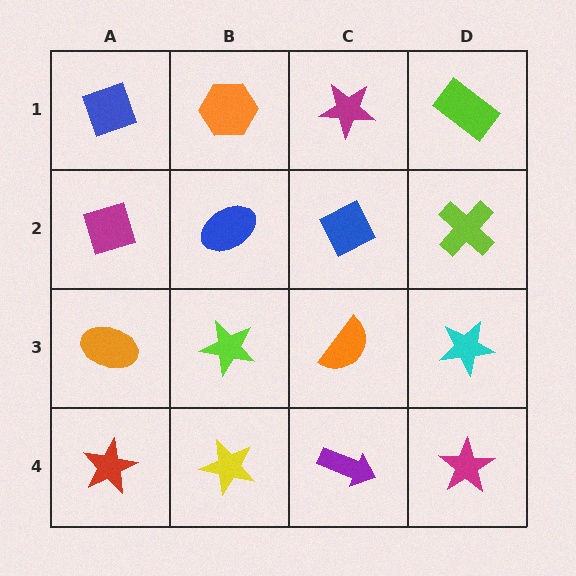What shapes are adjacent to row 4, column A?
An orange ellipse (row 3, column A), a yellow star (row 4, column B).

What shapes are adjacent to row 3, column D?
A lime cross (row 2, column D), a magenta star (row 4, column D), an orange semicircle (row 3, column C).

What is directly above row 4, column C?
An orange semicircle.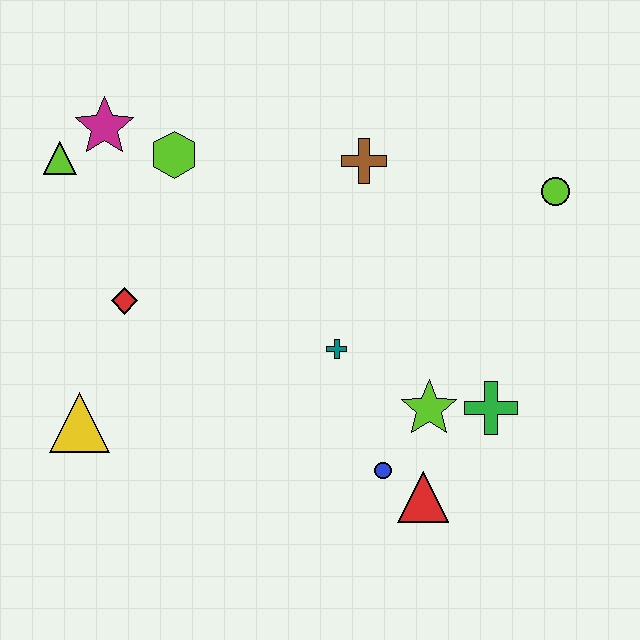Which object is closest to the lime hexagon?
The magenta star is closest to the lime hexagon.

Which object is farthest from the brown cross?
The yellow triangle is farthest from the brown cross.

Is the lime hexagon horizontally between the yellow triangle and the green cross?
Yes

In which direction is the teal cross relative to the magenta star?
The teal cross is to the right of the magenta star.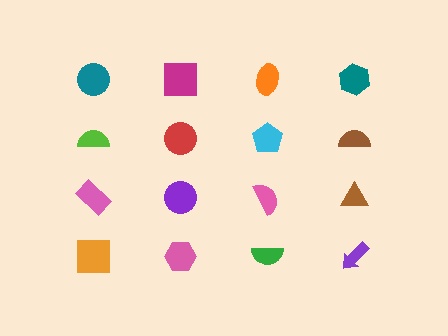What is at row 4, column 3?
A green semicircle.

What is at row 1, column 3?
An orange ellipse.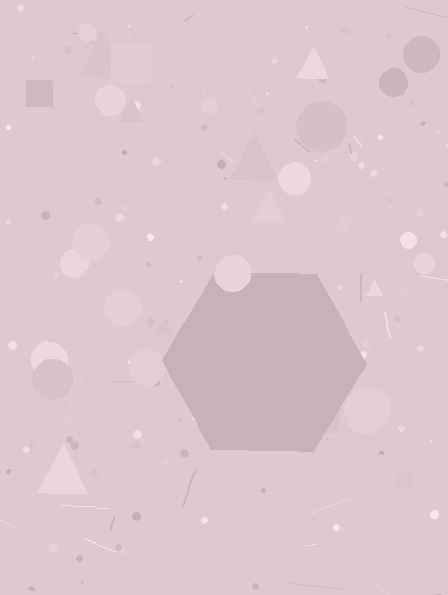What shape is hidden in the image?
A hexagon is hidden in the image.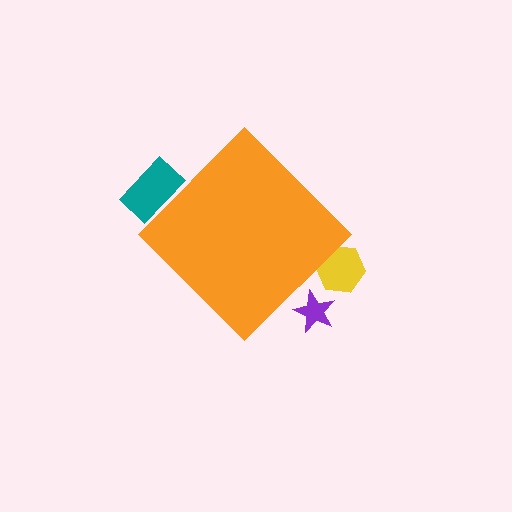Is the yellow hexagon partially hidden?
Yes, the yellow hexagon is partially hidden behind the orange diamond.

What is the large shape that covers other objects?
An orange diamond.